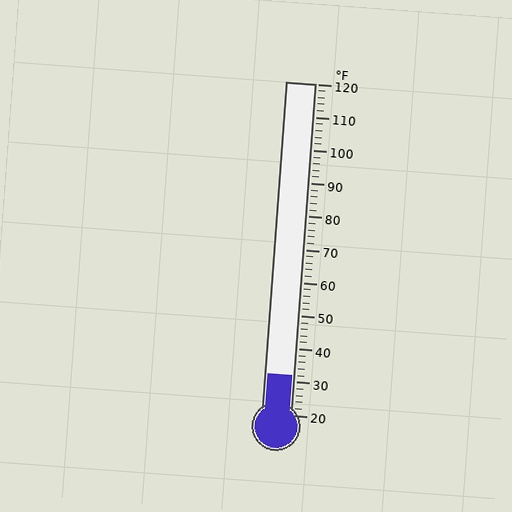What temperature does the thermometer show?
The thermometer shows approximately 32°F.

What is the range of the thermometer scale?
The thermometer scale ranges from 20°F to 120°F.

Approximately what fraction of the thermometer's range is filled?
The thermometer is filled to approximately 10% of its range.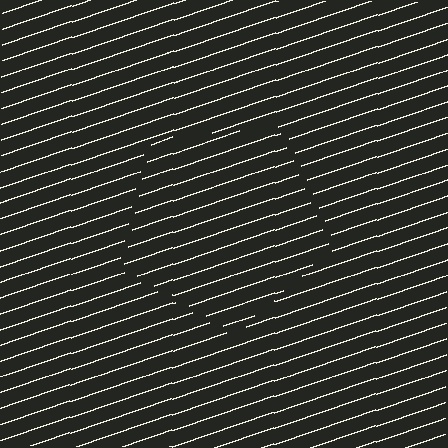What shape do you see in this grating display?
An illusory pentagon. The interior of the shape contains the same grating, shifted by half a period — the contour is defined by the phase discontinuity where line-ends from the inner and outer gratings abut.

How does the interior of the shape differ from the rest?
The interior of the shape contains the same grating, shifted by half a period — the contour is defined by the phase discontinuity where line-ends from the inner and outer gratings abut.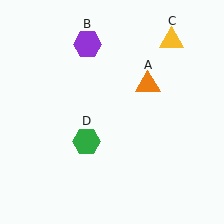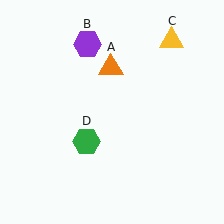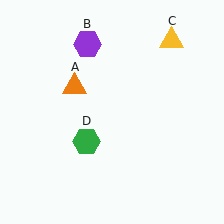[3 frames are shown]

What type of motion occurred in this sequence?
The orange triangle (object A) rotated counterclockwise around the center of the scene.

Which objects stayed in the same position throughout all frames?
Purple hexagon (object B) and yellow triangle (object C) and green hexagon (object D) remained stationary.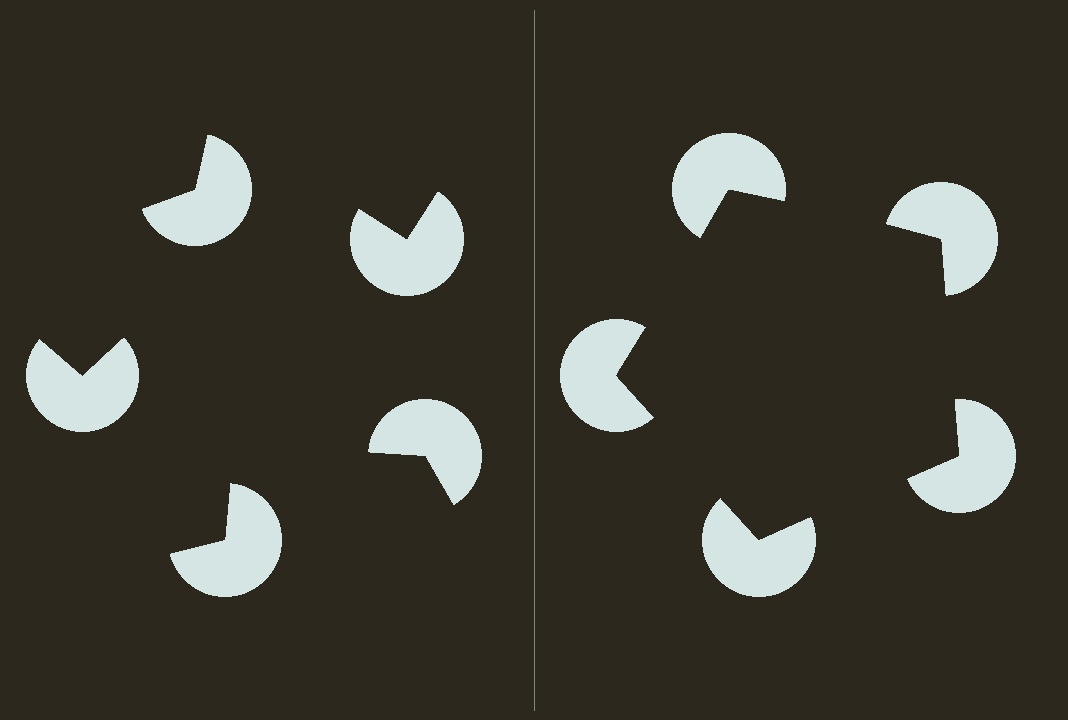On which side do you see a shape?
An illusory pentagon appears on the right side. On the left side the wedge cuts are rotated, so no coherent shape forms.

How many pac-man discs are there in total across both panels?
10 — 5 on each side.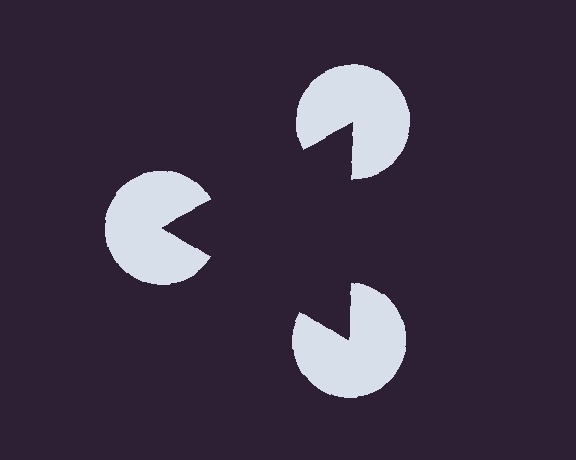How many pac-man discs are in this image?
There are 3 — one at each vertex of the illusory triangle.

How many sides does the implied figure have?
3 sides.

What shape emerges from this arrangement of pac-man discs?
An illusory triangle — its edges are inferred from the aligned wedge cuts in the pac-man discs, not physically drawn.